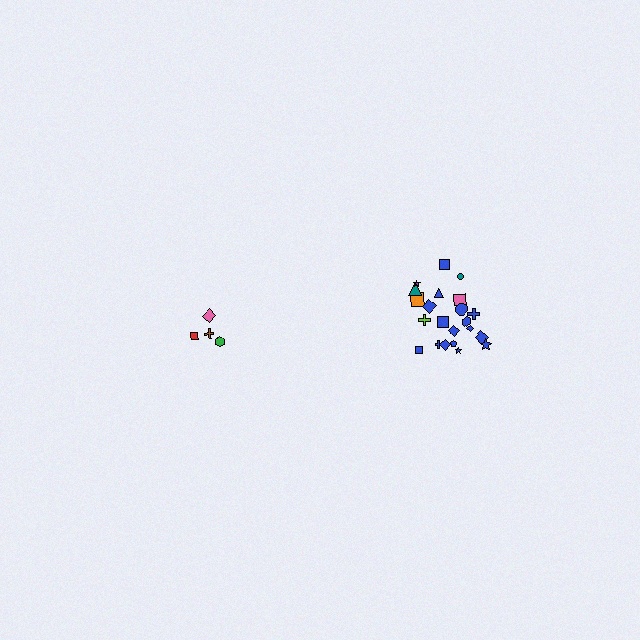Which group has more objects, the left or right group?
The right group.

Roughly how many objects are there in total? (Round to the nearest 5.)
Roughly 25 objects in total.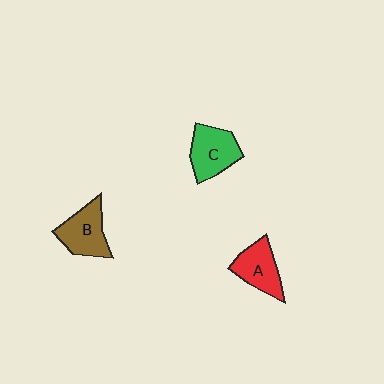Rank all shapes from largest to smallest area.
From largest to smallest: C (green), B (brown), A (red).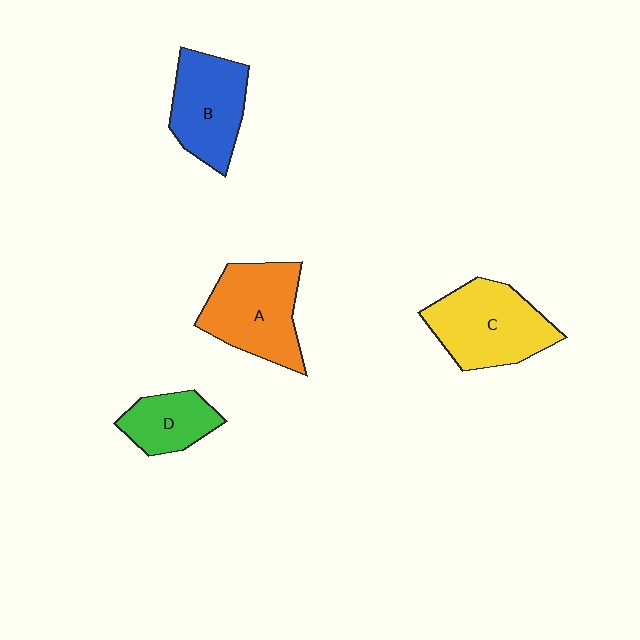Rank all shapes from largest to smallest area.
From largest to smallest: C (yellow), A (orange), B (blue), D (green).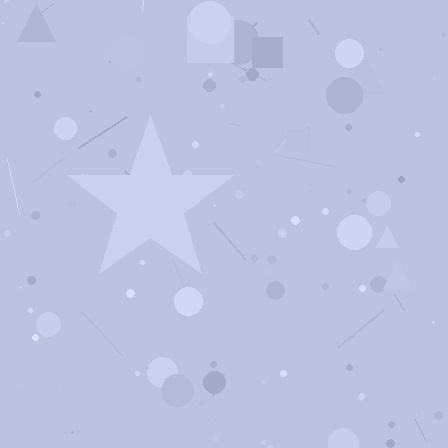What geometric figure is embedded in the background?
A star is embedded in the background.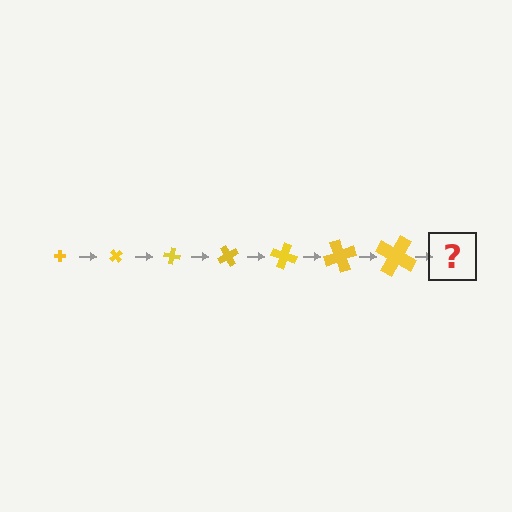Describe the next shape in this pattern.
It should be a cross, larger than the previous one and rotated 350 degrees from the start.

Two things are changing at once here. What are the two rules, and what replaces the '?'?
The two rules are that the cross grows larger each step and it rotates 50 degrees each step. The '?' should be a cross, larger than the previous one and rotated 350 degrees from the start.